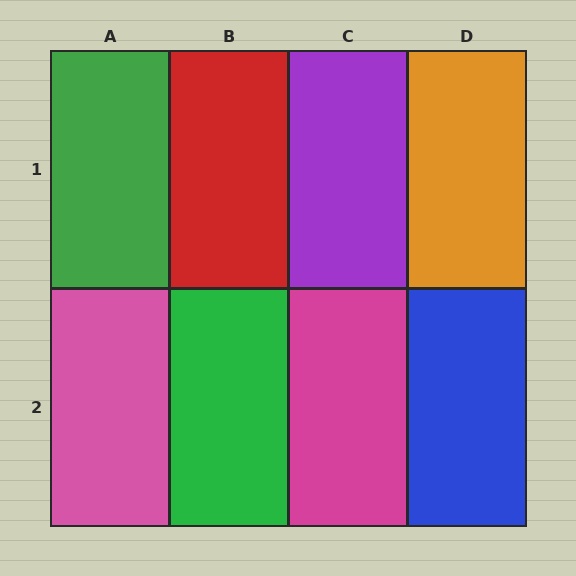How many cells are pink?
1 cell is pink.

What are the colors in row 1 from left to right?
Green, red, purple, orange.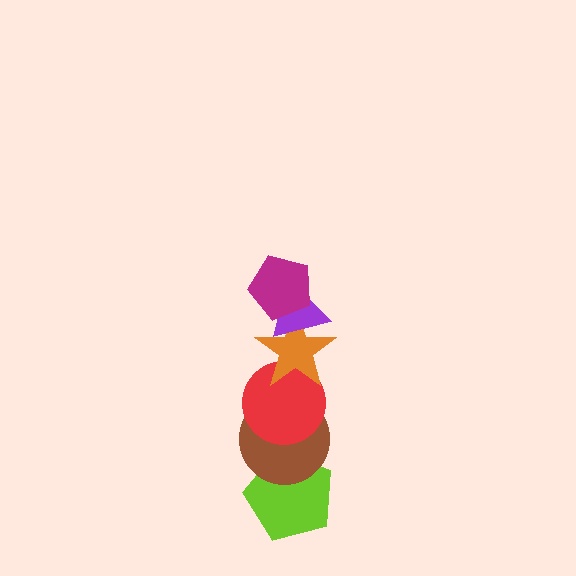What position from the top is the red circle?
The red circle is 4th from the top.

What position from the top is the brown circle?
The brown circle is 5th from the top.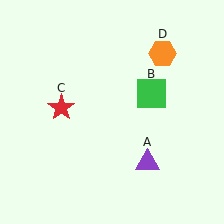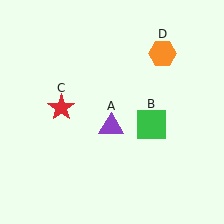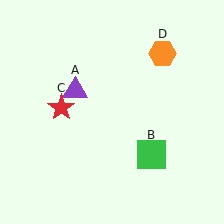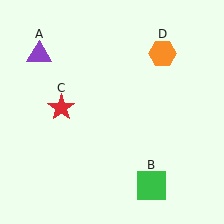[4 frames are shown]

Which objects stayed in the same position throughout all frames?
Red star (object C) and orange hexagon (object D) remained stationary.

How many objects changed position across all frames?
2 objects changed position: purple triangle (object A), green square (object B).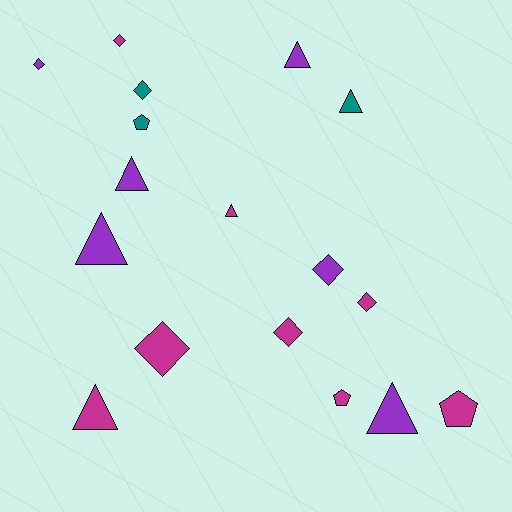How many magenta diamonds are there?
There are 4 magenta diamonds.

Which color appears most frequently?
Magenta, with 8 objects.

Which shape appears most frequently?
Diamond, with 7 objects.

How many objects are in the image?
There are 17 objects.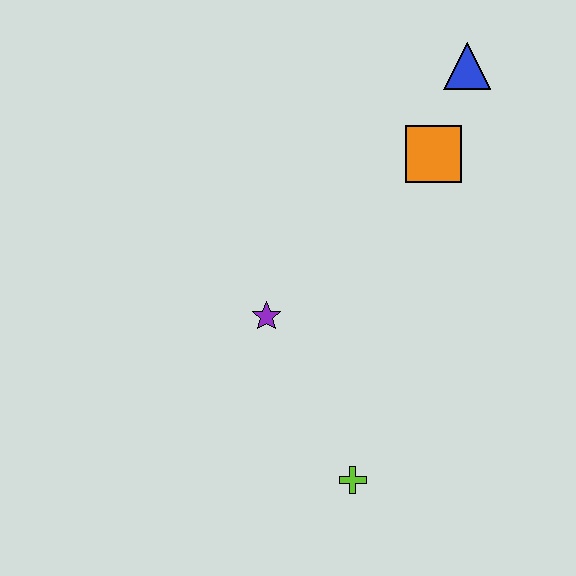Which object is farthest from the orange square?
The lime cross is farthest from the orange square.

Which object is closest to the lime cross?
The purple star is closest to the lime cross.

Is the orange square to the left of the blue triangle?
Yes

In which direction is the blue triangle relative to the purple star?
The blue triangle is above the purple star.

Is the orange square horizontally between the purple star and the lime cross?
No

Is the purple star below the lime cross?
No